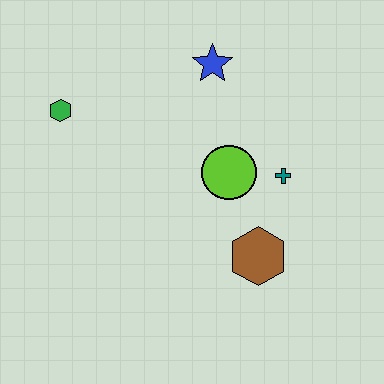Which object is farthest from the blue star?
The brown hexagon is farthest from the blue star.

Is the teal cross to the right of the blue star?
Yes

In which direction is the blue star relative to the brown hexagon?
The blue star is above the brown hexagon.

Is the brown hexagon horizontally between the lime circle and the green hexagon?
No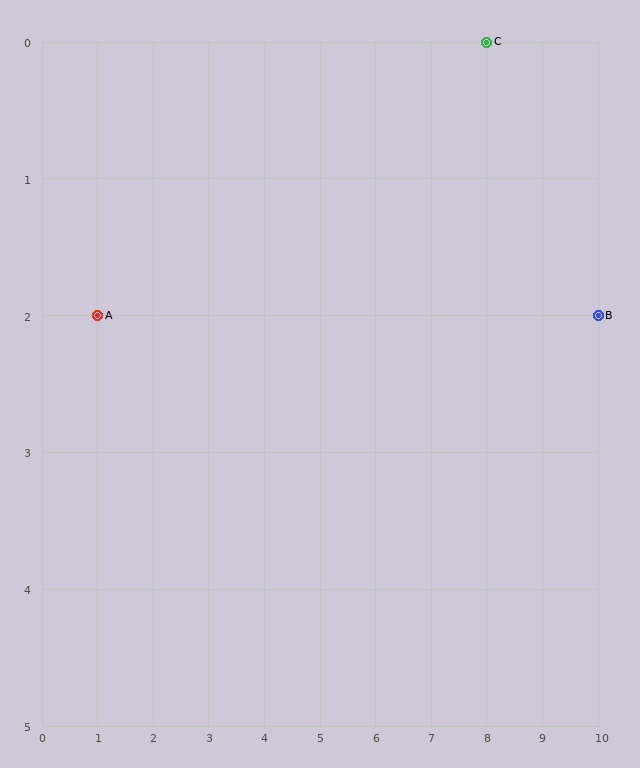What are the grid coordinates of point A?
Point A is at grid coordinates (1, 2).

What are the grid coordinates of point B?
Point B is at grid coordinates (10, 2).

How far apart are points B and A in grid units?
Points B and A are 9 columns apart.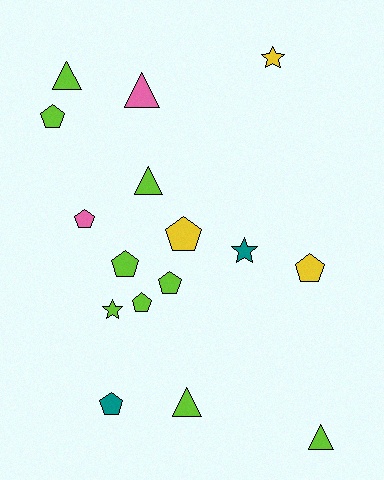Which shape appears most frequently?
Pentagon, with 8 objects.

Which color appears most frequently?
Lime, with 9 objects.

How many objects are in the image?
There are 16 objects.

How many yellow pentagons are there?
There are 2 yellow pentagons.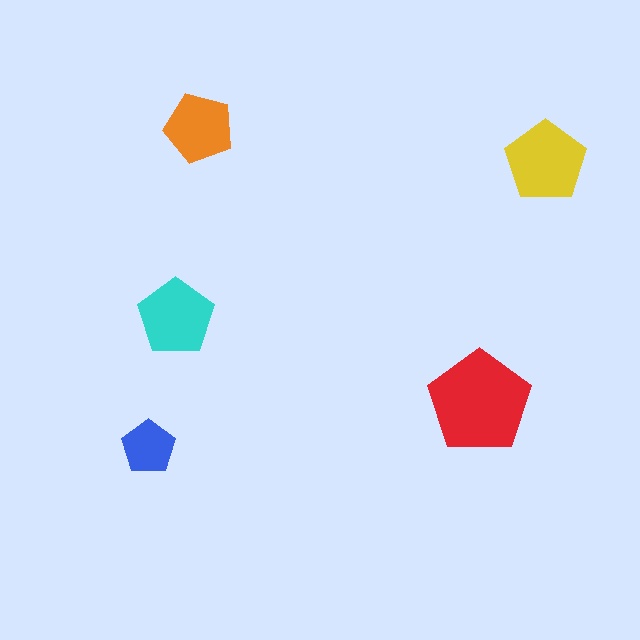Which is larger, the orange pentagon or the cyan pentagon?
The cyan one.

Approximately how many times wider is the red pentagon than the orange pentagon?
About 1.5 times wider.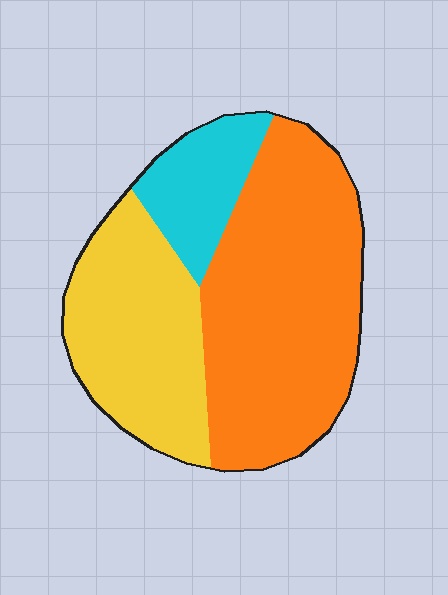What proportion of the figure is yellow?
Yellow covers about 30% of the figure.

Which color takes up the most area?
Orange, at roughly 55%.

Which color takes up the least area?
Cyan, at roughly 15%.